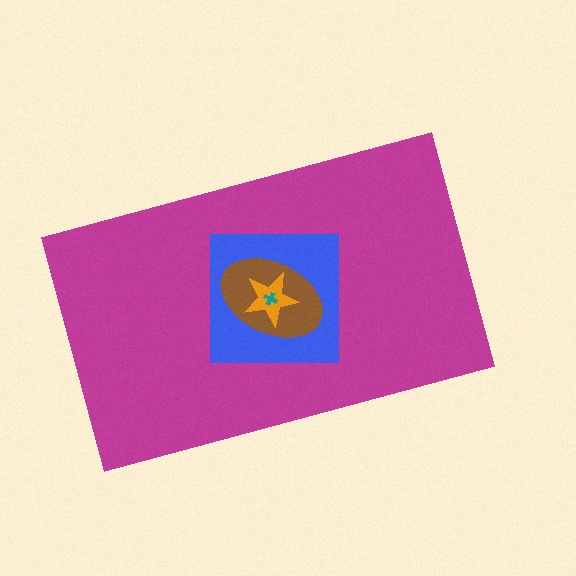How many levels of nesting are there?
5.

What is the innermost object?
The teal cross.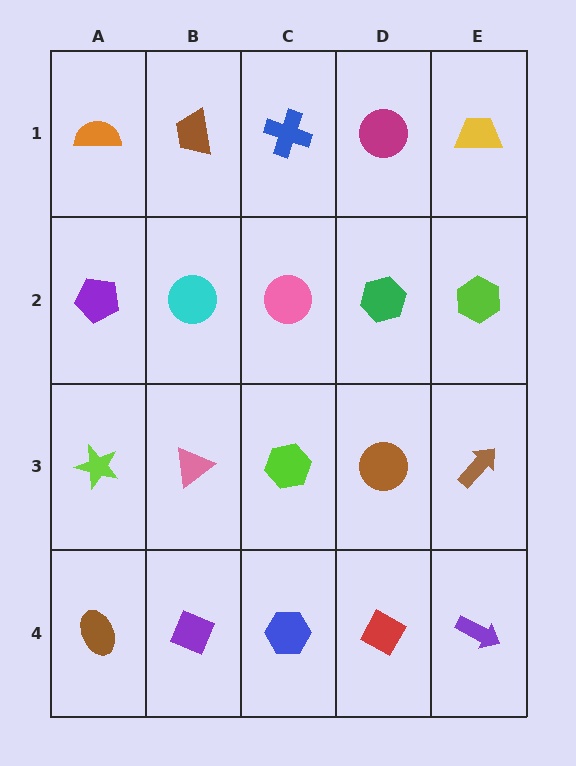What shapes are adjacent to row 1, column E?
A lime hexagon (row 2, column E), a magenta circle (row 1, column D).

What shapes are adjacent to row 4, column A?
A lime star (row 3, column A), a purple diamond (row 4, column B).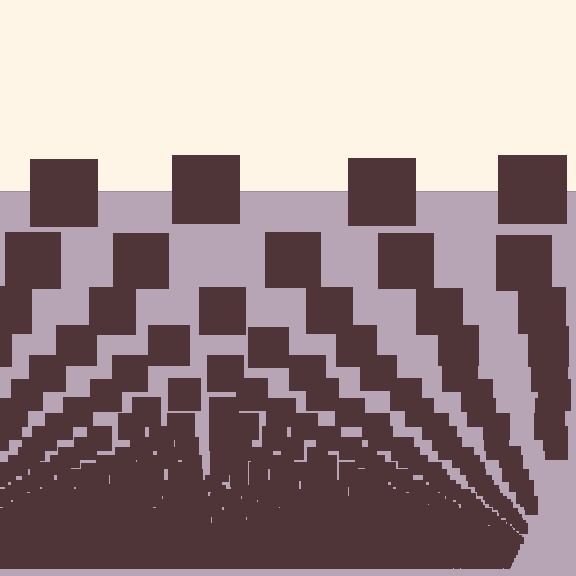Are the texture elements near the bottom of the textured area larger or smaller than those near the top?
Smaller. The gradient is inverted — elements near the bottom are smaller and denser.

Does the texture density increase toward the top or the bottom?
Density increases toward the bottom.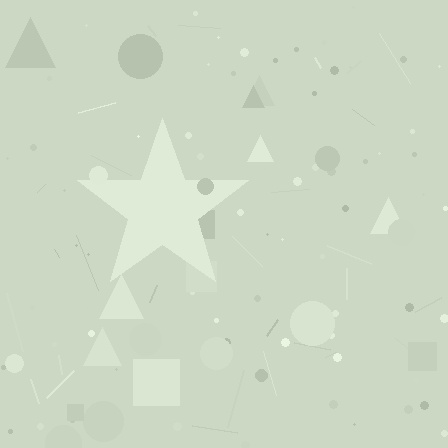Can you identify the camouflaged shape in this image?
The camouflaged shape is a star.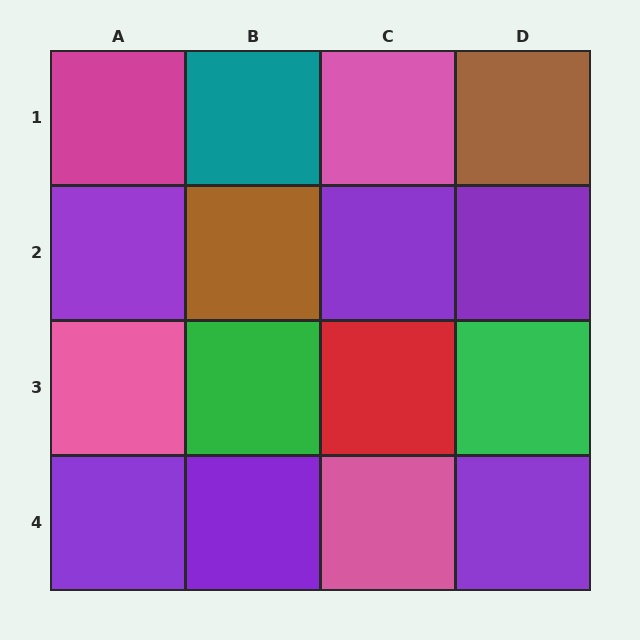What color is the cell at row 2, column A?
Purple.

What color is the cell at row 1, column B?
Teal.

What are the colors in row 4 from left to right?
Purple, purple, pink, purple.